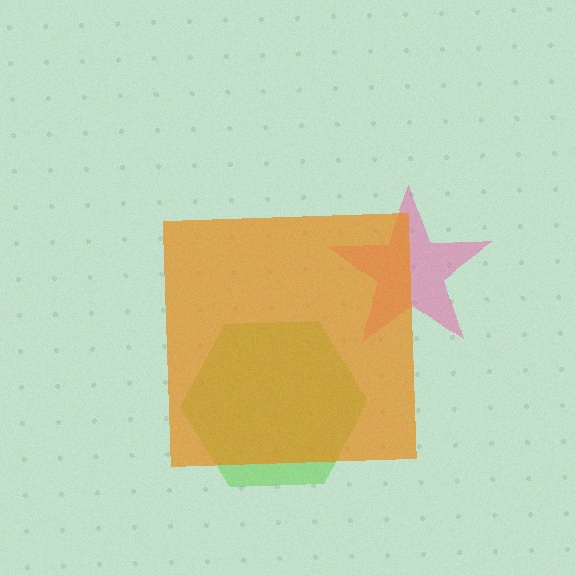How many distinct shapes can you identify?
There are 3 distinct shapes: a pink star, a lime hexagon, an orange square.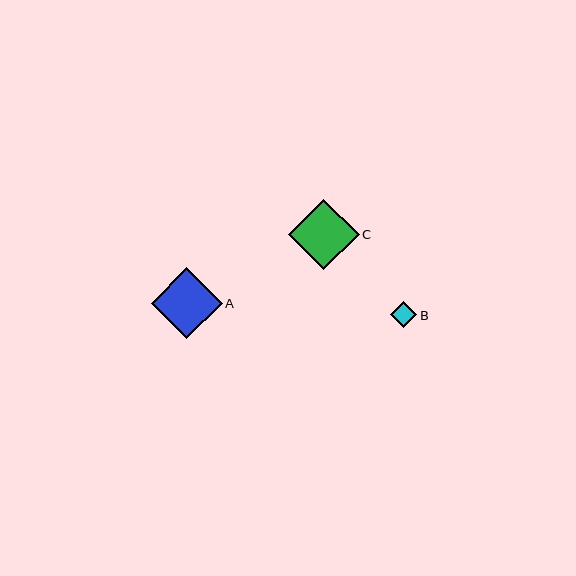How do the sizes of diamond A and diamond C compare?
Diamond A and diamond C are approximately the same size.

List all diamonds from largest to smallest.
From largest to smallest: A, C, B.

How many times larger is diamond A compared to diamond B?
Diamond A is approximately 2.7 times the size of diamond B.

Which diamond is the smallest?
Diamond B is the smallest with a size of approximately 26 pixels.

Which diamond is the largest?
Diamond A is the largest with a size of approximately 71 pixels.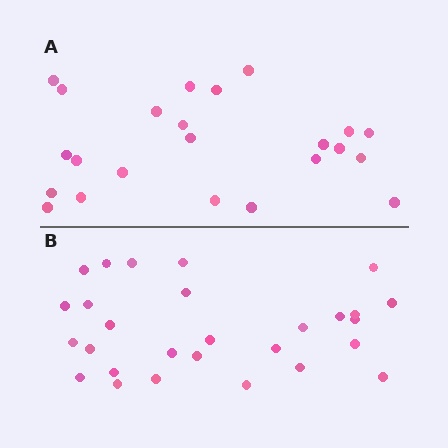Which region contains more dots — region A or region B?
Region B (the bottom region) has more dots.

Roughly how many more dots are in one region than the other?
Region B has about 5 more dots than region A.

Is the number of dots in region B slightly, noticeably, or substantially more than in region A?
Region B has only slightly more — the two regions are fairly close. The ratio is roughly 1.2 to 1.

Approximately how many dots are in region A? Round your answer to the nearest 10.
About 20 dots. (The exact count is 23, which rounds to 20.)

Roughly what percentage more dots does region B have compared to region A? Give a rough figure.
About 20% more.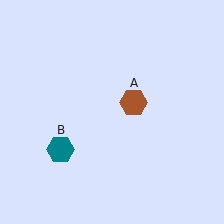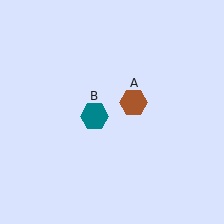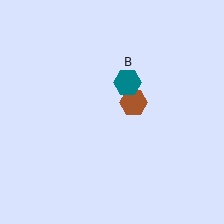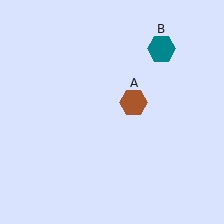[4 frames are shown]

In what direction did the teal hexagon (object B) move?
The teal hexagon (object B) moved up and to the right.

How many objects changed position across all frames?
1 object changed position: teal hexagon (object B).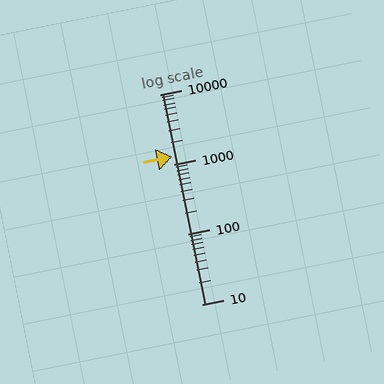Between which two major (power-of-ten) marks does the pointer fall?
The pointer is between 1000 and 10000.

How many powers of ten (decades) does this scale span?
The scale spans 3 decades, from 10 to 10000.